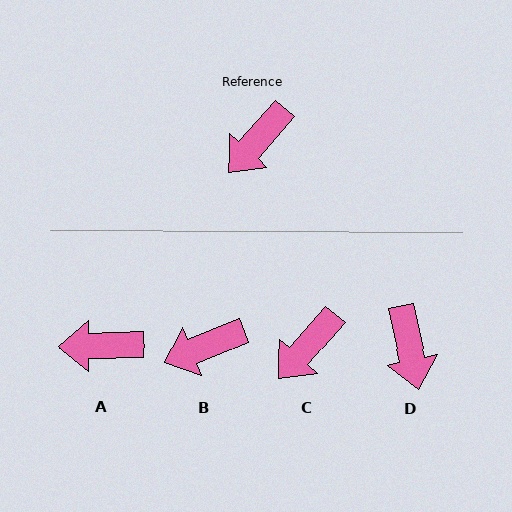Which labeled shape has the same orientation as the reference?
C.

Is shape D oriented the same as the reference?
No, it is off by about 53 degrees.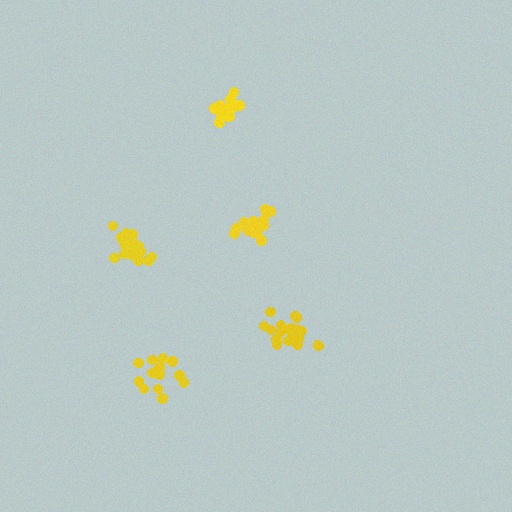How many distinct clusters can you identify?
There are 5 distinct clusters.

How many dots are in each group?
Group 1: 16 dots, Group 2: 19 dots, Group 3: 15 dots, Group 4: 19 dots, Group 5: 17 dots (86 total).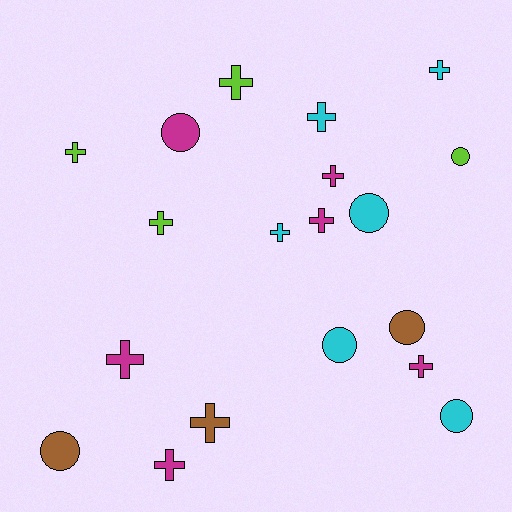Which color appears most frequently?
Magenta, with 6 objects.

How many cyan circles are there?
There are 3 cyan circles.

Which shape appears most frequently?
Cross, with 12 objects.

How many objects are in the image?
There are 19 objects.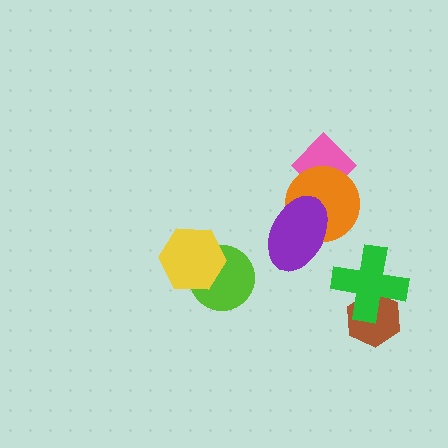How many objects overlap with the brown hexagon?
1 object overlaps with the brown hexagon.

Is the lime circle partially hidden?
Yes, it is partially covered by another shape.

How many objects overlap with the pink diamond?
1 object overlaps with the pink diamond.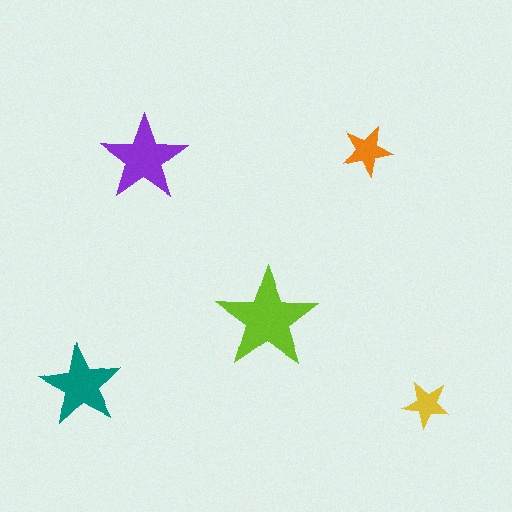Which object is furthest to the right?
The yellow star is rightmost.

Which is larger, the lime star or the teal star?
The lime one.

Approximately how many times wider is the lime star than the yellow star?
About 2 times wider.